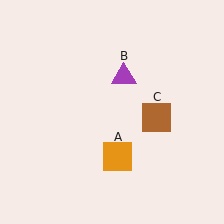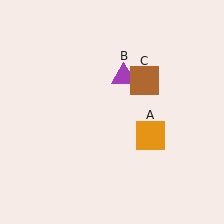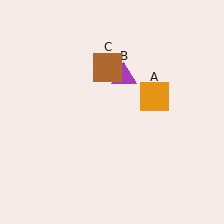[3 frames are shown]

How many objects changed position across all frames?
2 objects changed position: orange square (object A), brown square (object C).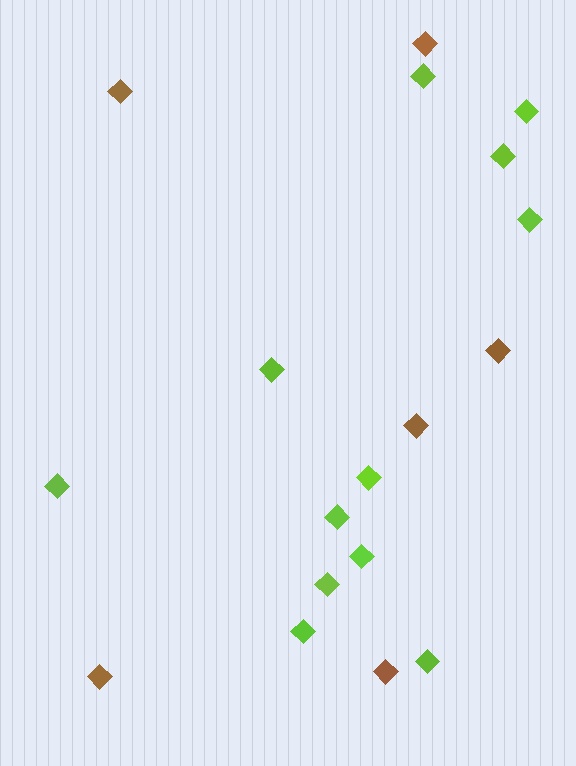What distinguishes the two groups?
There are 2 groups: one group of brown diamonds (6) and one group of lime diamonds (12).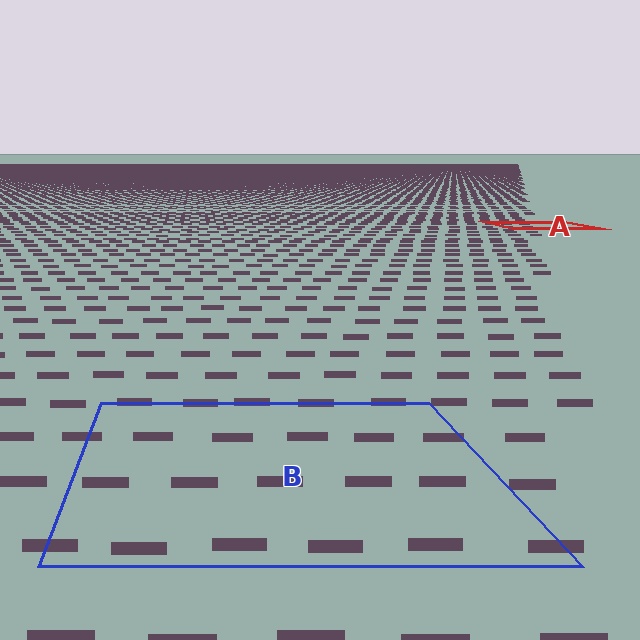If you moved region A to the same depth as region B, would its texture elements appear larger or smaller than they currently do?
They would appear larger. At a closer depth, the same texture elements are projected at a bigger on-screen size.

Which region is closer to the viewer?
Region B is closer. The texture elements there are larger and more spread out.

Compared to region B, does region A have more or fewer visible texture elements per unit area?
Region A has more texture elements per unit area — they are packed more densely because it is farther away.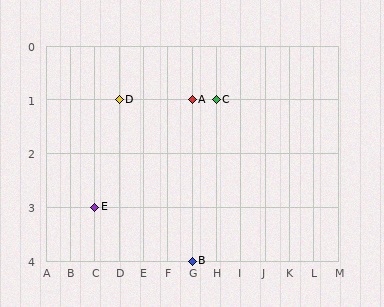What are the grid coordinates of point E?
Point E is at grid coordinates (C, 3).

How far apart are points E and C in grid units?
Points E and C are 5 columns and 2 rows apart (about 5.4 grid units diagonally).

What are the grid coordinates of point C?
Point C is at grid coordinates (H, 1).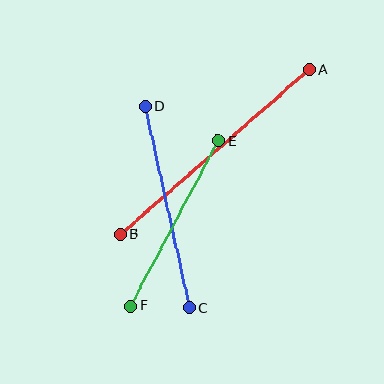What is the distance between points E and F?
The distance is approximately 187 pixels.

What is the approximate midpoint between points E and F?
The midpoint is at approximately (174, 223) pixels.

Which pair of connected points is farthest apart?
Points A and B are farthest apart.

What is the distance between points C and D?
The distance is approximately 206 pixels.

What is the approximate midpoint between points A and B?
The midpoint is at approximately (215, 152) pixels.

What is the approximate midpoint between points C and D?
The midpoint is at approximately (167, 207) pixels.